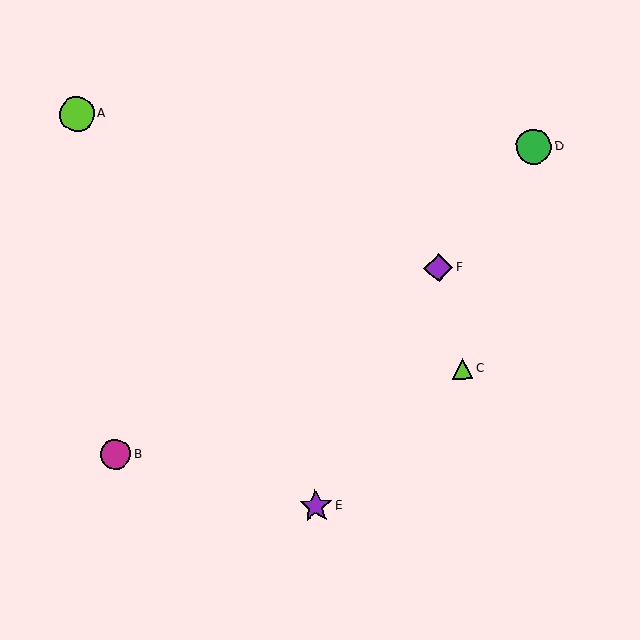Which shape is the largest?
The lime circle (labeled A) is the largest.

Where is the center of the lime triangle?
The center of the lime triangle is at (462, 369).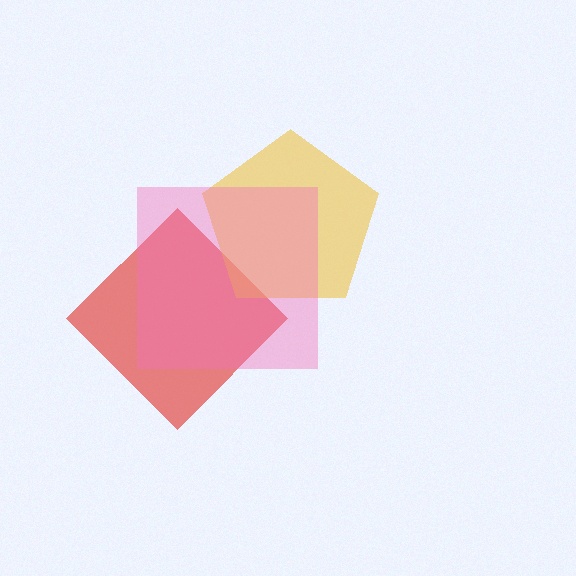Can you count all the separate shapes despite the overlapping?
Yes, there are 3 separate shapes.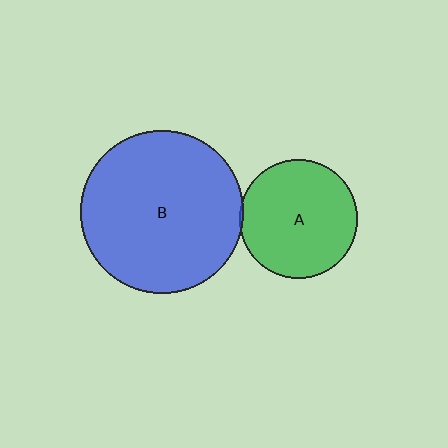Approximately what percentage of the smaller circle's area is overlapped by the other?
Approximately 5%.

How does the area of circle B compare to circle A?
Approximately 1.9 times.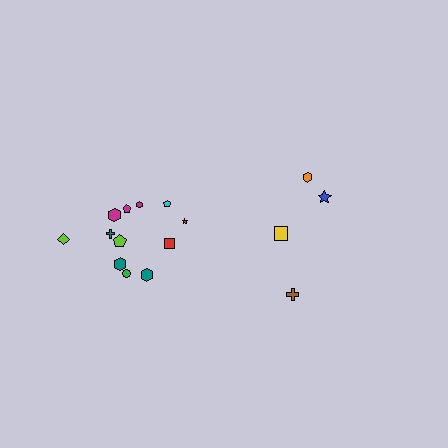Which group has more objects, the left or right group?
The left group.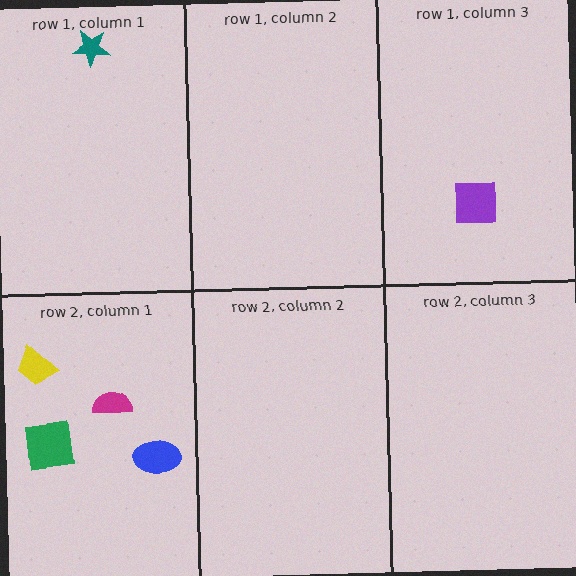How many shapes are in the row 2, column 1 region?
4.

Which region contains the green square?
The row 2, column 1 region.